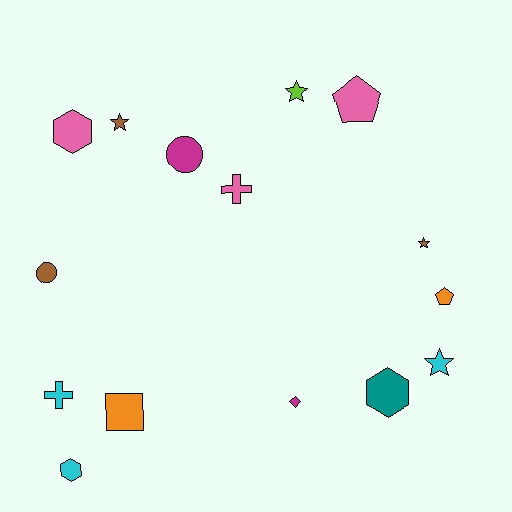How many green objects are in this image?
There are no green objects.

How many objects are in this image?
There are 15 objects.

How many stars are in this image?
There are 4 stars.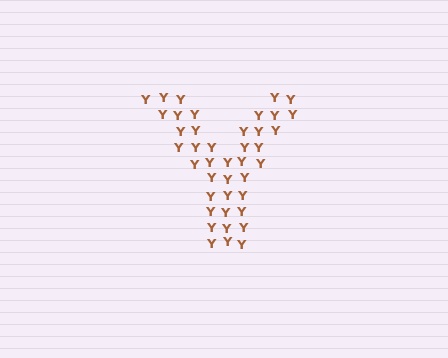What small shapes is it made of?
It is made of small letter Y's.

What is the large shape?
The large shape is the letter Y.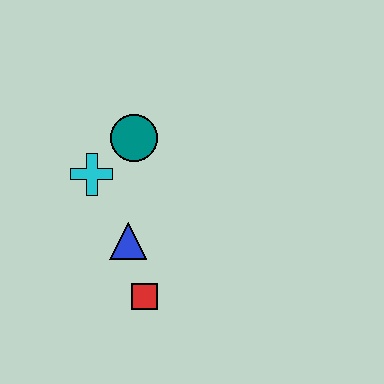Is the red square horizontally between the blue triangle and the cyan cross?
No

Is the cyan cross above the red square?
Yes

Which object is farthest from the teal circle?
The red square is farthest from the teal circle.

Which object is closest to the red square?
The blue triangle is closest to the red square.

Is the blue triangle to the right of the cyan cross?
Yes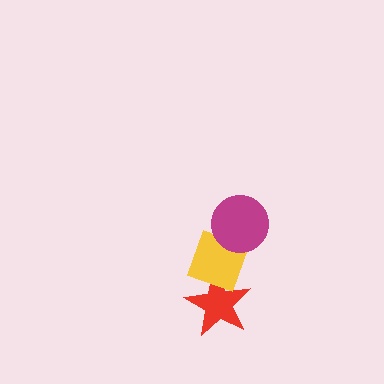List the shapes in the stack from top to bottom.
From top to bottom: the magenta circle, the yellow diamond, the red star.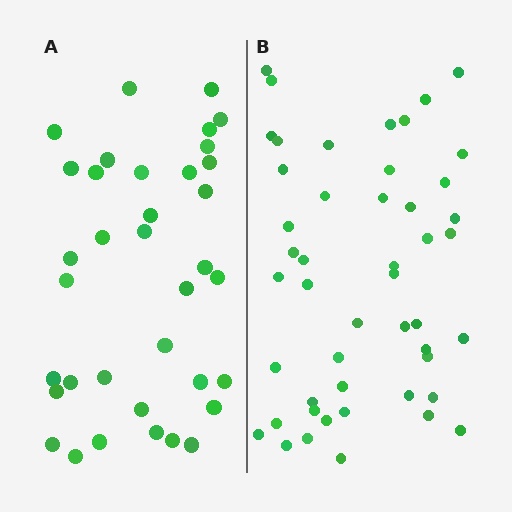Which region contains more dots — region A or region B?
Region B (the right region) has more dots.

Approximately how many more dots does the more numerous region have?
Region B has roughly 12 or so more dots than region A.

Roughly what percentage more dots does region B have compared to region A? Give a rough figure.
About 35% more.